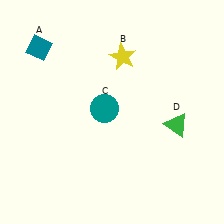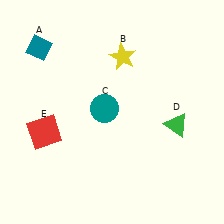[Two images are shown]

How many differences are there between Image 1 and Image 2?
There is 1 difference between the two images.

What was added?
A red square (E) was added in Image 2.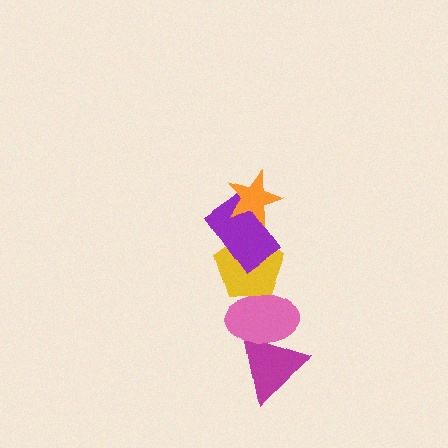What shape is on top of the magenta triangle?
The pink ellipse is on top of the magenta triangle.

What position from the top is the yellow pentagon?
The yellow pentagon is 3rd from the top.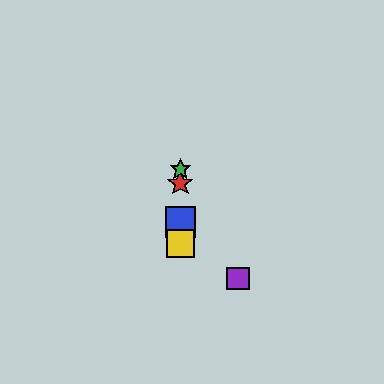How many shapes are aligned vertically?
4 shapes (the red star, the blue square, the green star, the yellow square) are aligned vertically.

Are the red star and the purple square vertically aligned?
No, the red star is at x≈180 and the purple square is at x≈238.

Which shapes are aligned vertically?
The red star, the blue square, the green star, the yellow square are aligned vertically.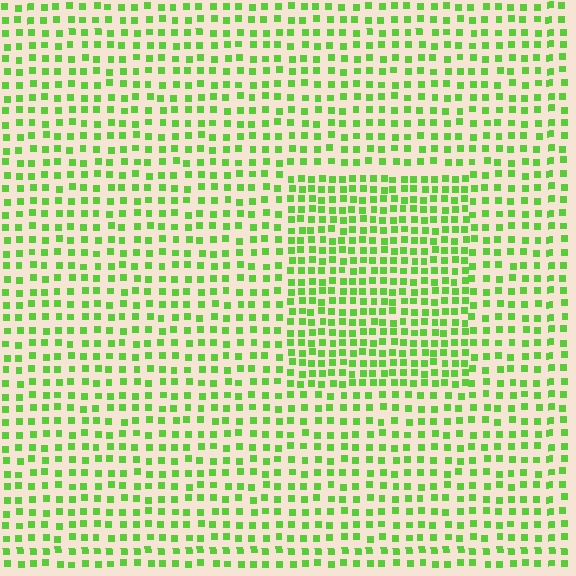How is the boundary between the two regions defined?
The boundary is defined by a change in element density (approximately 1.6x ratio). All elements are the same color, size, and shape.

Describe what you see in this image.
The image contains small lime elements arranged at two different densities. A rectangle-shaped region is visible where the elements are more densely packed than the surrounding area.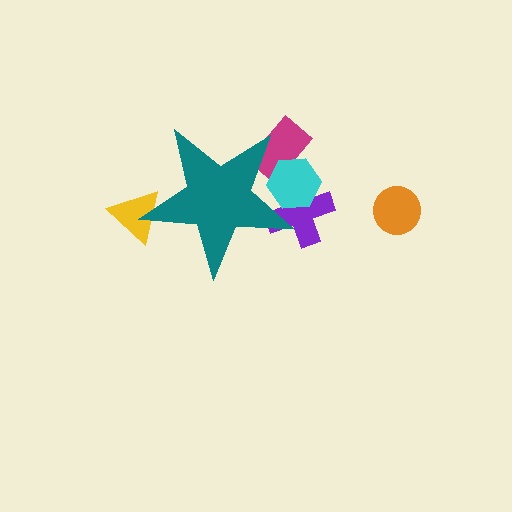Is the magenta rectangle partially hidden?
Yes, the magenta rectangle is partially hidden behind the teal star.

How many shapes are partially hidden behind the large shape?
4 shapes are partially hidden.